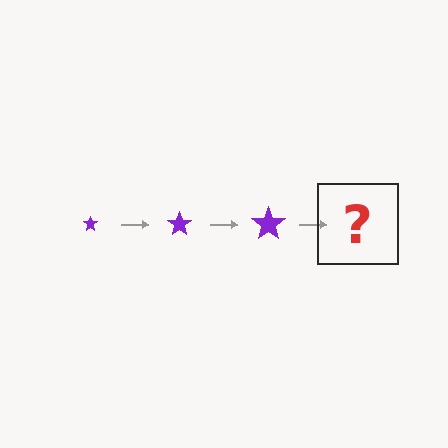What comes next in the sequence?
The next element should be a purple star, larger than the previous one.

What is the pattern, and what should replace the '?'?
The pattern is that the star gets progressively larger each step. The '?' should be a purple star, larger than the previous one.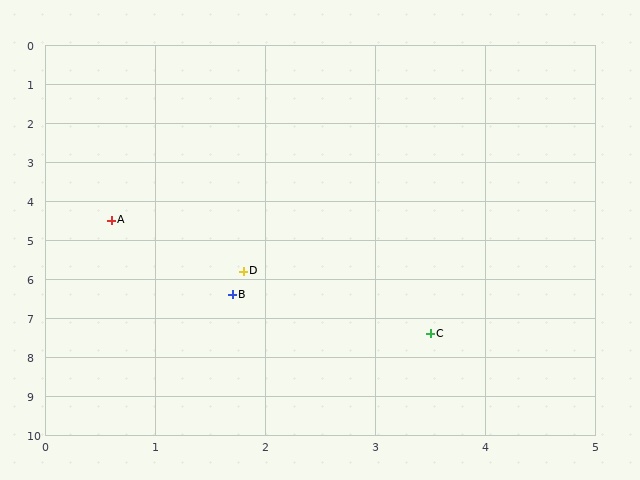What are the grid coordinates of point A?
Point A is at approximately (0.6, 4.5).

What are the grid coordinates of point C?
Point C is at approximately (3.5, 7.4).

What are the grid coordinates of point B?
Point B is at approximately (1.7, 6.4).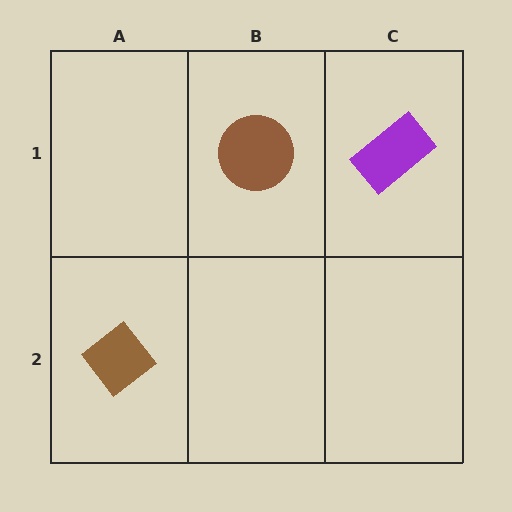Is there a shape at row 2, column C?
No, that cell is empty.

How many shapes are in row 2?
1 shape.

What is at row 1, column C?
A purple rectangle.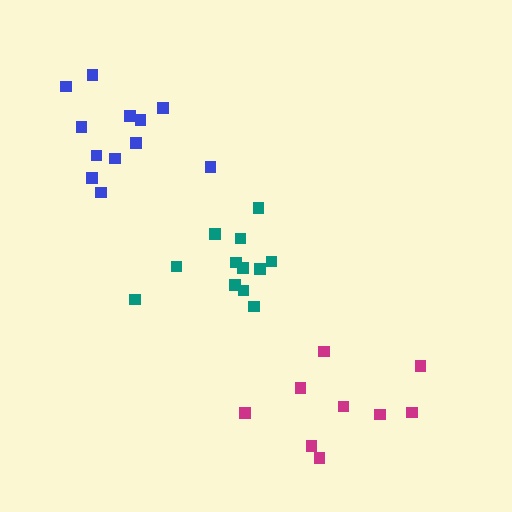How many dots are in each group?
Group 1: 12 dots, Group 2: 9 dots, Group 3: 12 dots (33 total).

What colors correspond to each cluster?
The clusters are colored: teal, magenta, blue.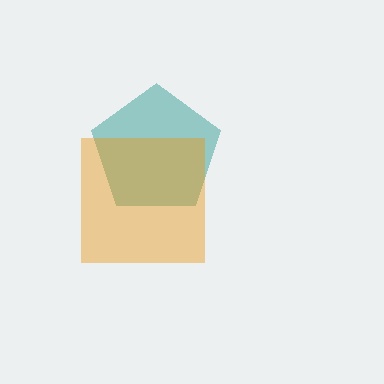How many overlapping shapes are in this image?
There are 2 overlapping shapes in the image.